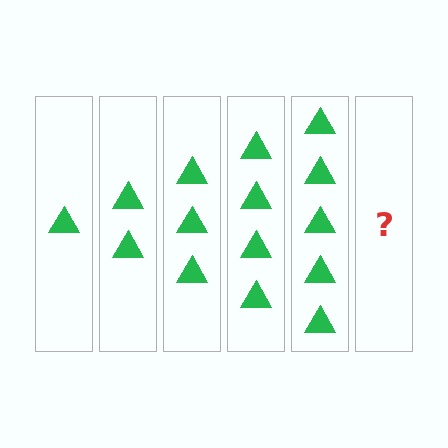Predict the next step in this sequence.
The next step is 6 triangles.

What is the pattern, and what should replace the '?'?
The pattern is that each step adds one more triangle. The '?' should be 6 triangles.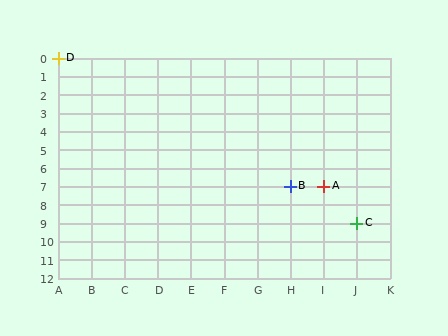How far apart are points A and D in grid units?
Points A and D are 8 columns and 7 rows apart (about 10.6 grid units diagonally).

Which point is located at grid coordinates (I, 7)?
Point A is at (I, 7).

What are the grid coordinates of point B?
Point B is at grid coordinates (H, 7).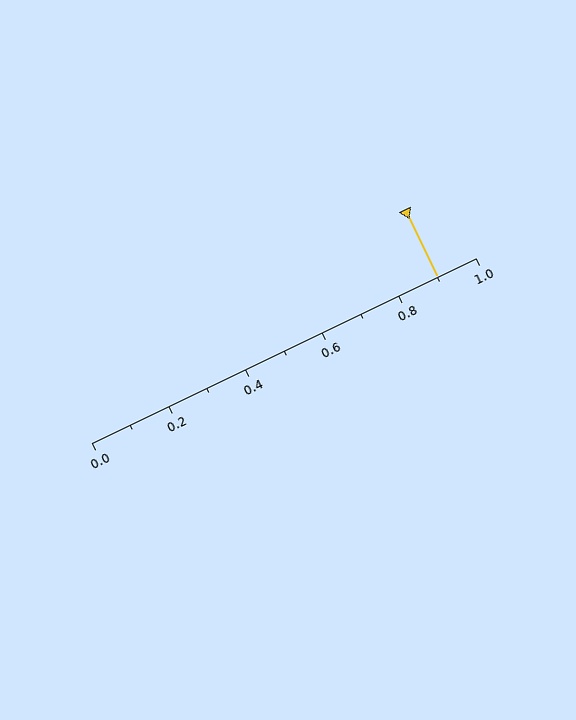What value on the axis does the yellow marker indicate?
The marker indicates approximately 0.9.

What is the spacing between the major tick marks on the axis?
The major ticks are spaced 0.2 apart.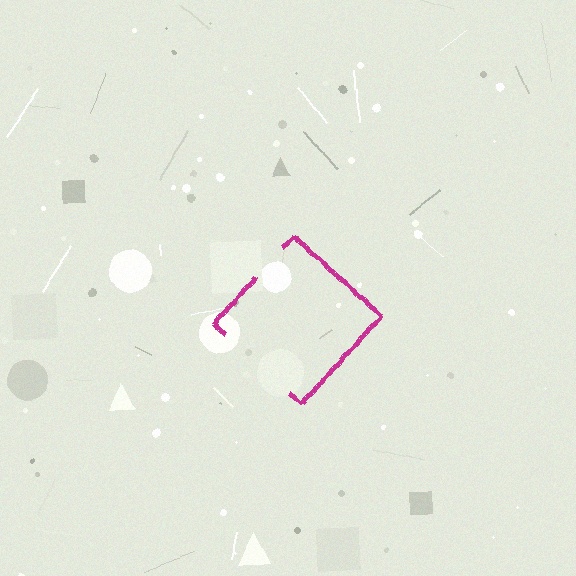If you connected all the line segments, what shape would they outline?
They would outline a diamond.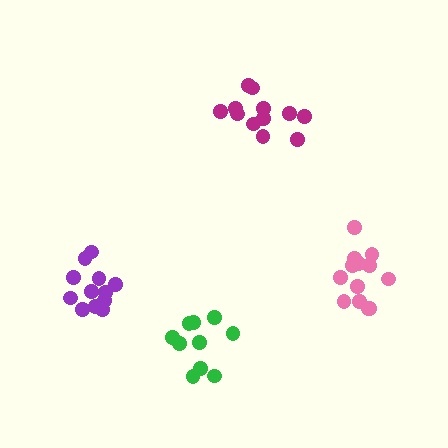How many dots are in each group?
Group 1: 12 dots, Group 2: 12 dots, Group 3: 13 dots, Group 4: 10 dots (47 total).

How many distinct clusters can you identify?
There are 4 distinct clusters.